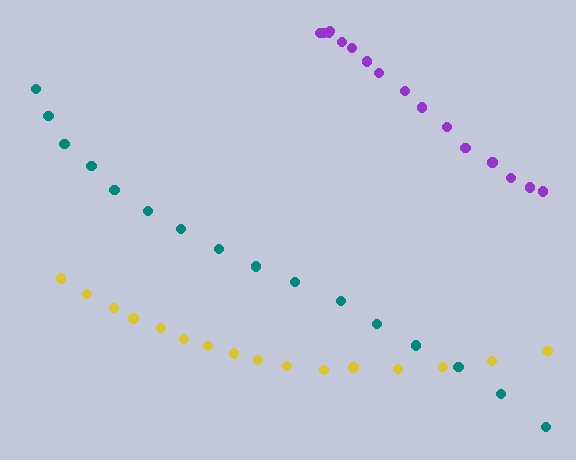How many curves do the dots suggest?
There are 3 distinct paths.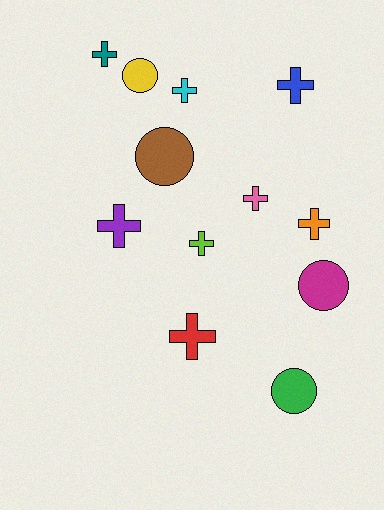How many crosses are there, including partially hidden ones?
There are 8 crosses.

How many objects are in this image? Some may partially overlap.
There are 12 objects.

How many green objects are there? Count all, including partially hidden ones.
There is 1 green object.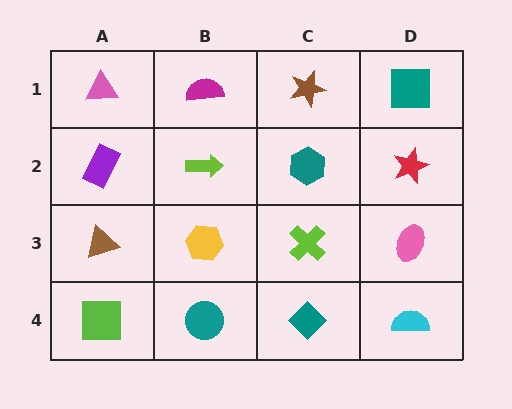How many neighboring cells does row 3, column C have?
4.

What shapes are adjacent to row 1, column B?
A lime arrow (row 2, column B), a pink triangle (row 1, column A), a brown star (row 1, column C).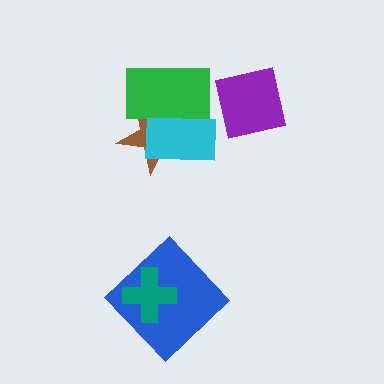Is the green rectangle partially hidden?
Yes, it is partially covered by another shape.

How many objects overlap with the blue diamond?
1 object overlaps with the blue diamond.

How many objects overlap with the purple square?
0 objects overlap with the purple square.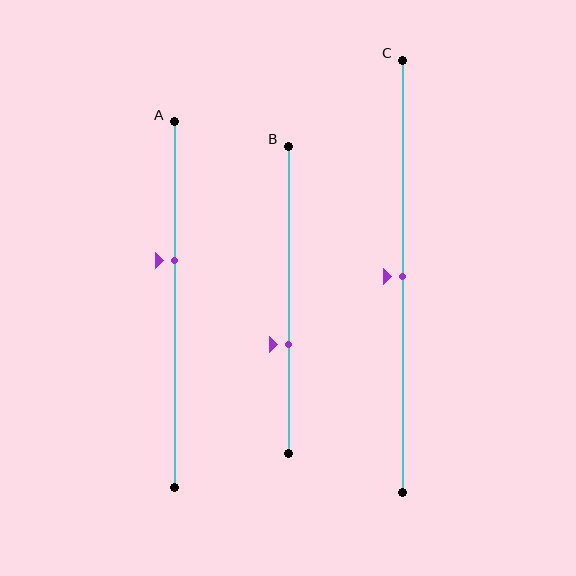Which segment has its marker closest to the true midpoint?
Segment C has its marker closest to the true midpoint.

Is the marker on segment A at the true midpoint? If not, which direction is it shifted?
No, the marker on segment A is shifted upward by about 12% of the segment length.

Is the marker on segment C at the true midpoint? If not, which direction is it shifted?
Yes, the marker on segment C is at the true midpoint.